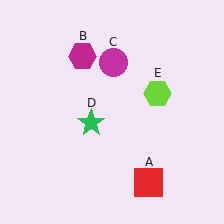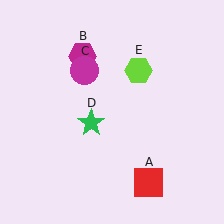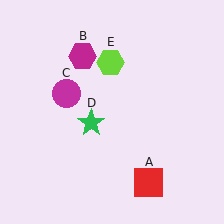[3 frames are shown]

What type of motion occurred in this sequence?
The magenta circle (object C), lime hexagon (object E) rotated counterclockwise around the center of the scene.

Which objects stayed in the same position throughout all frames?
Red square (object A) and magenta hexagon (object B) and green star (object D) remained stationary.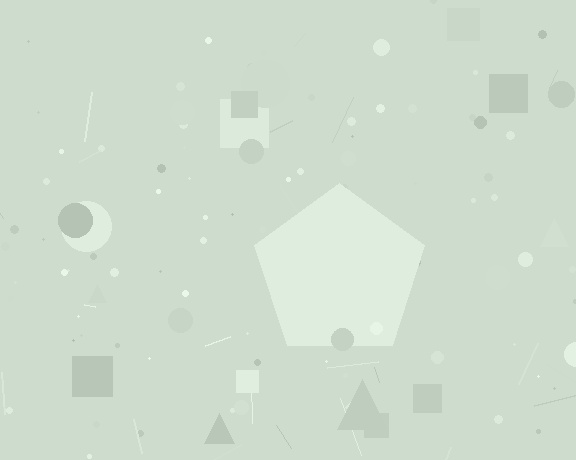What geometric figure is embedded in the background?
A pentagon is embedded in the background.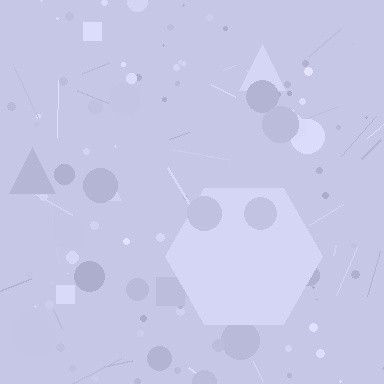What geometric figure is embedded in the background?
A hexagon is embedded in the background.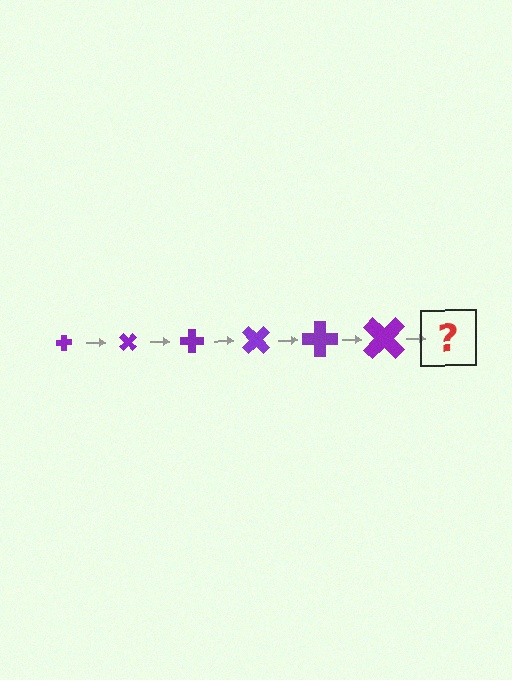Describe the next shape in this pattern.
It should be a cross, larger than the previous one and rotated 270 degrees from the start.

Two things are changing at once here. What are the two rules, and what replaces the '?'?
The two rules are that the cross grows larger each step and it rotates 45 degrees each step. The '?' should be a cross, larger than the previous one and rotated 270 degrees from the start.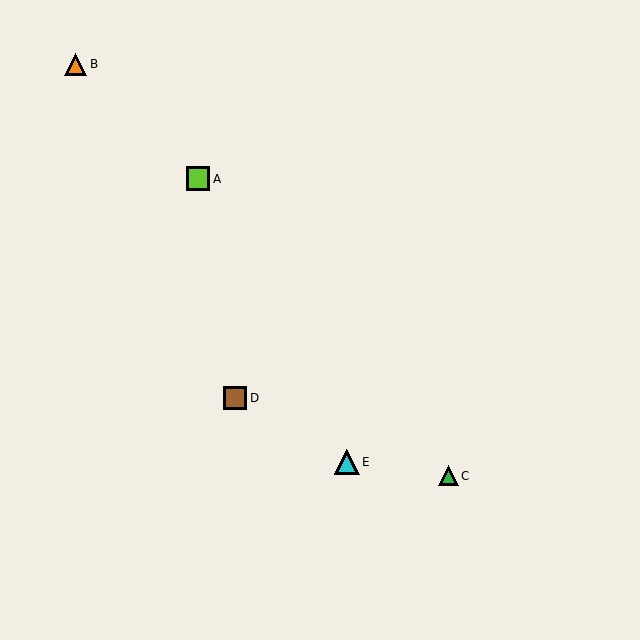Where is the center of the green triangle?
The center of the green triangle is at (448, 476).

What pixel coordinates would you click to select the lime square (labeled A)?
Click at (198, 179) to select the lime square A.